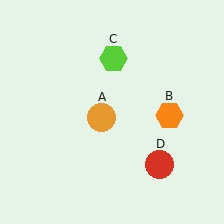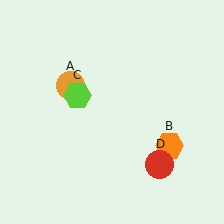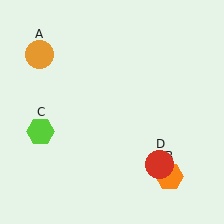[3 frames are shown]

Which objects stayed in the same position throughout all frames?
Red circle (object D) remained stationary.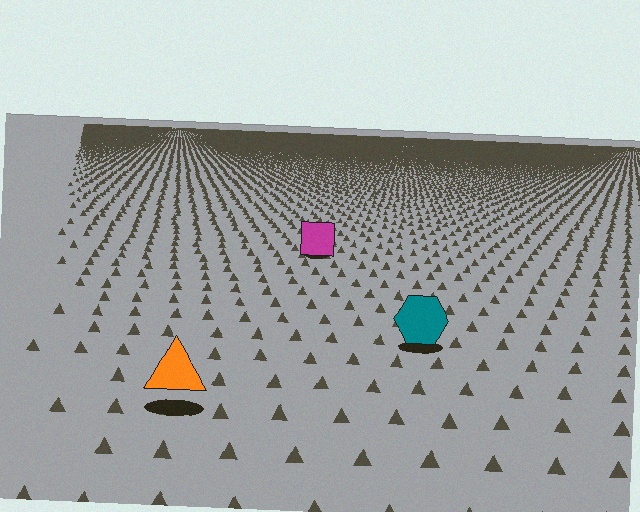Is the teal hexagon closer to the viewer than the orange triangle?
No. The orange triangle is closer — you can tell from the texture gradient: the ground texture is coarser near it.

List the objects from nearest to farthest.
From nearest to farthest: the orange triangle, the teal hexagon, the magenta square.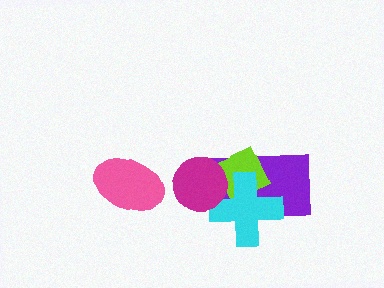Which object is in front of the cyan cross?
The magenta circle is in front of the cyan cross.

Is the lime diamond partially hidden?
Yes, it is partially covered by another shape.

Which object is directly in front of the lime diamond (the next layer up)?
The cyan cross is directly in front of the lime diamond.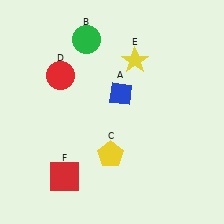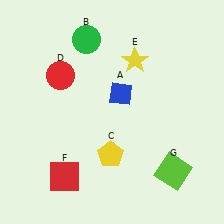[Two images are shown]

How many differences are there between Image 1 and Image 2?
There is 1 difference between the two images.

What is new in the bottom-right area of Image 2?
A lime square (G) was added in the bottom-right area of Image 2.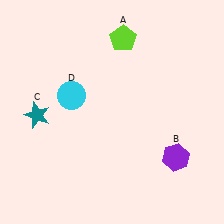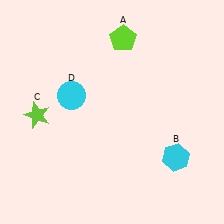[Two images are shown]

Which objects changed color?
B changed from purple to cyan. C changed from teal to lime.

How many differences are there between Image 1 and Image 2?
There are 2 differences between the two images.